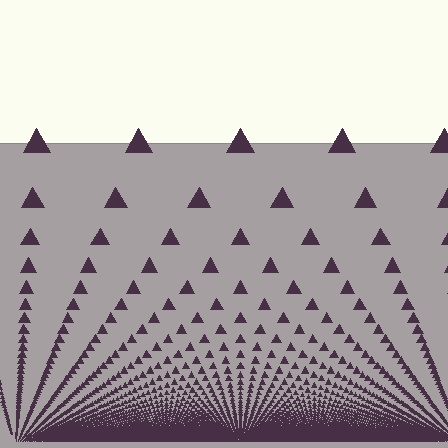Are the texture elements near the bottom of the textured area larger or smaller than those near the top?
Smaller. The gradient is inverted — elements near the bottom are smaller and denser.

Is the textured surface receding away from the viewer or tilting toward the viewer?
The surface appears to tilt toward the viewer. Texture elements get larger and sparser toward the top.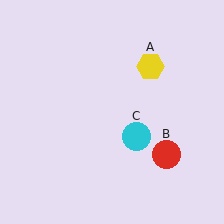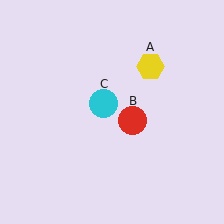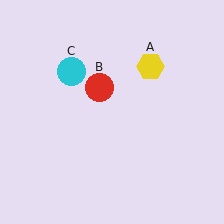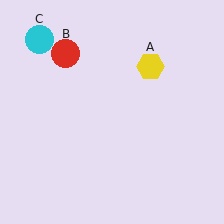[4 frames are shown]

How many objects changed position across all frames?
2 objects changed position: red circle (object B), cyan circle (object C).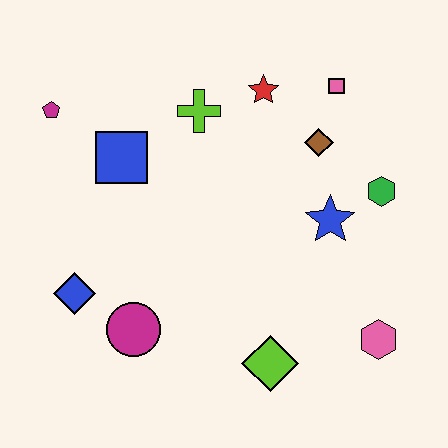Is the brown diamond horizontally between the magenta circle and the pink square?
Yes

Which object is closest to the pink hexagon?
The lime diamond is closest to the pink hexagon.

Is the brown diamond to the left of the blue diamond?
No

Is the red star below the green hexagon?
No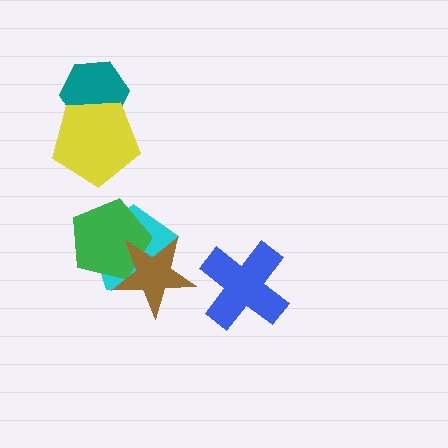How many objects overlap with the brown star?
2 objects overlap with the brown star.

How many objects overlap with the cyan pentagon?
2 objects overlap with the cyan pentagon.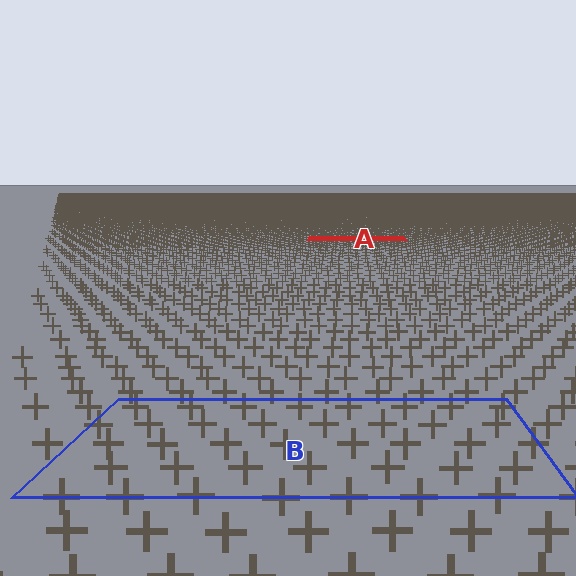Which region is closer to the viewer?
Region B is closer. The texture elements there are larger and more spread out.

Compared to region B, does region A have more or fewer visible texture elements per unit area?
Region A has more texture elements per unit area — they are packed more densely because it is farther away.